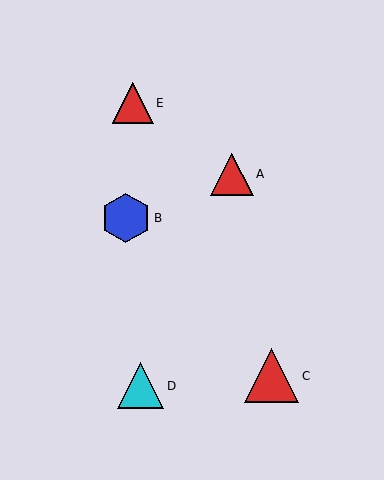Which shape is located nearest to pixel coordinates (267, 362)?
The red triangle (labeled C) at (272, 376) is nearest to that location.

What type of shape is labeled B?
Shape B is a blue hexagon.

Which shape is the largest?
The red triangle (labeled C) is the largest.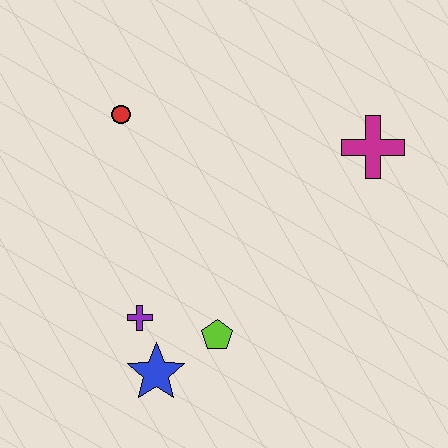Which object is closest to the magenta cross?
The lime pentagon is closest to the magenta cross.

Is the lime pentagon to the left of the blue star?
No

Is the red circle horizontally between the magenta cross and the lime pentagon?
No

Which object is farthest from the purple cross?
The magenta cross is farthest from the purple cross.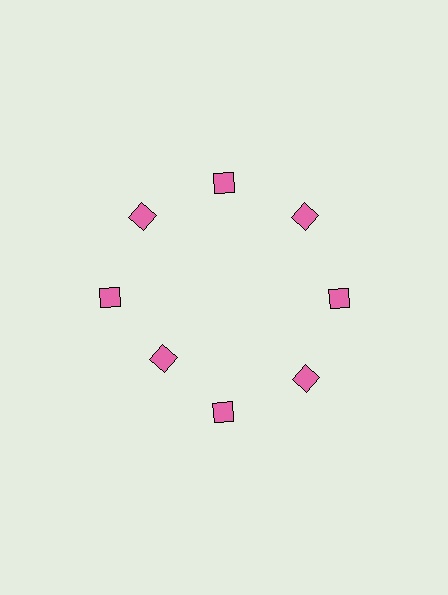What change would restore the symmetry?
The symmetry would be restored by moving it outward, back onto the ring so that all 8 diamonds sit at equal angles and equal distance from the center.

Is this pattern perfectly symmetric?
No. The 8 pink diamonds are arranged in a ring, but one element near the 8 o'clock position is pulled inward toward the center, breaking the 8-fold rotational symmetry.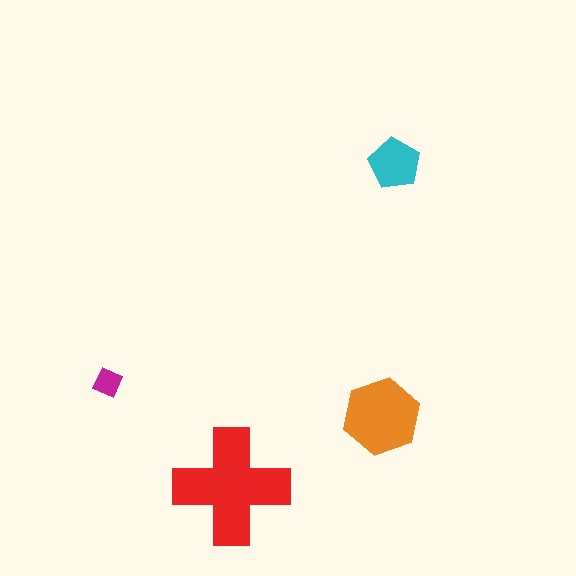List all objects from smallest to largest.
The magenta diamond, the cyan pentagon, the orange hexagon, the red cross.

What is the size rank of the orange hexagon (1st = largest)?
2nd.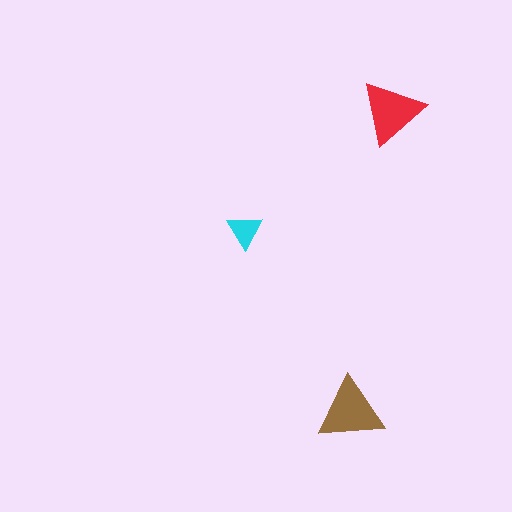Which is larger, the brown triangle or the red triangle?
The brown one.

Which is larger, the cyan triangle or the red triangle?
The red one.